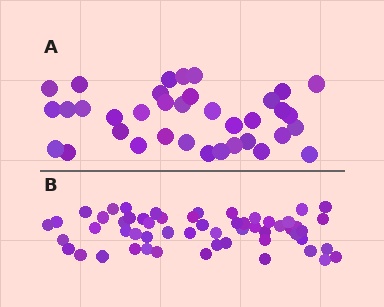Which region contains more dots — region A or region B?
Region B (the bottom region) has more dots.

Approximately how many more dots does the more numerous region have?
Region B has approximately 20 more dots than region A.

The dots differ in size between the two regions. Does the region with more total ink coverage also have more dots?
No. Region A has more total ink coverage because its dots are larger, but region B actually contains more individual dots. Total area can be misleading — the number of items is what matters here.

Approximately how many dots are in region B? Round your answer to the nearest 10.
About 60 dots. (The exact count is 56, which rounds to 60.)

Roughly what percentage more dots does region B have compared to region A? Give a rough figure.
About 55% more.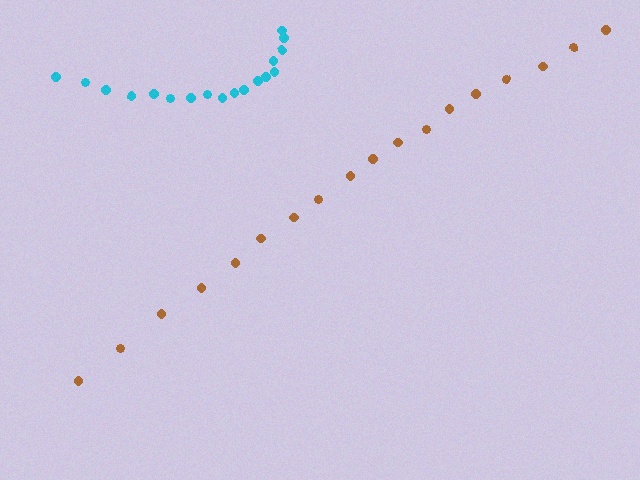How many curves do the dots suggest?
There are 2 distinct paths.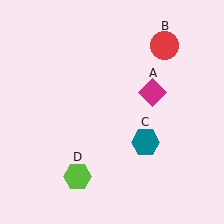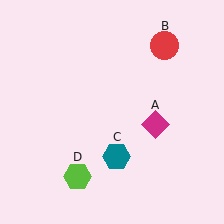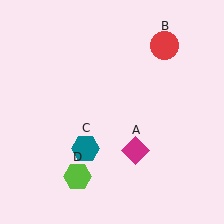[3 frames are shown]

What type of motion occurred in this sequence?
The magenta diamond (object A), teal hexagon (object C) rotated clockwise around the center of the scene.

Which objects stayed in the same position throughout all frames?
Red circle (object B) and lime hexagon (object D) remained stationary.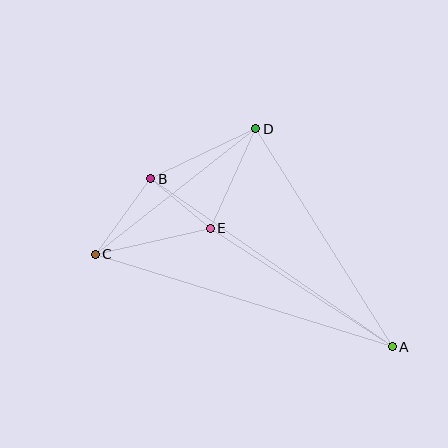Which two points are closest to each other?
Points B and E are closest to each other.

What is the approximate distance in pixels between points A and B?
The distance between A and B is approximately 294 pixels.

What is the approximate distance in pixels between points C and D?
The distance between C and D is approximately 204 pixels.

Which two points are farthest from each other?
Points A and C are farthest from each other.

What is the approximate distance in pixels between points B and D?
The distance between B and D is approximately 117 pixels.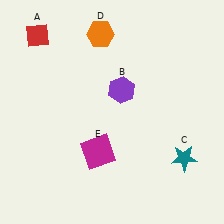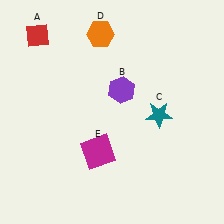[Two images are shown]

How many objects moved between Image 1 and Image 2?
1 object moved between the two images.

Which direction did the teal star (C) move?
The teal star (C) moved up.